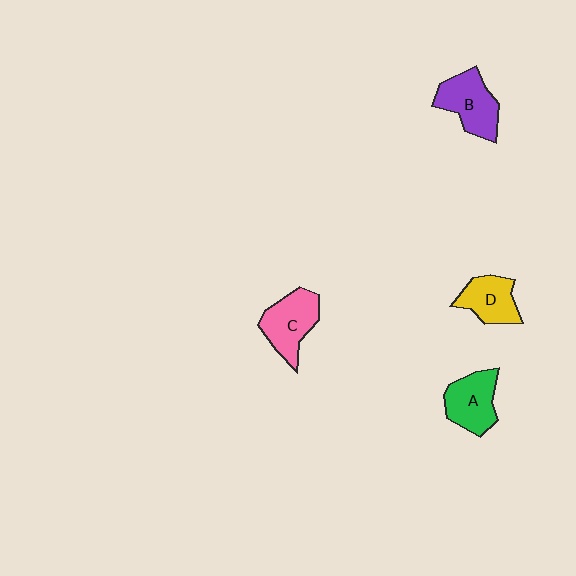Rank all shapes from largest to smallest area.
From largest to smallest: B (purple), C (pink), A (green), D (yellow).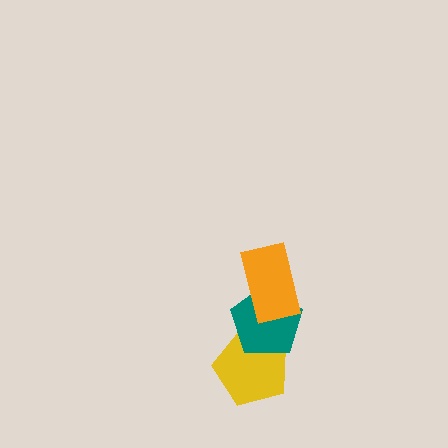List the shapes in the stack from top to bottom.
From top to bottom: the orange rectangle, the teal pentagon, the yellow pentagon.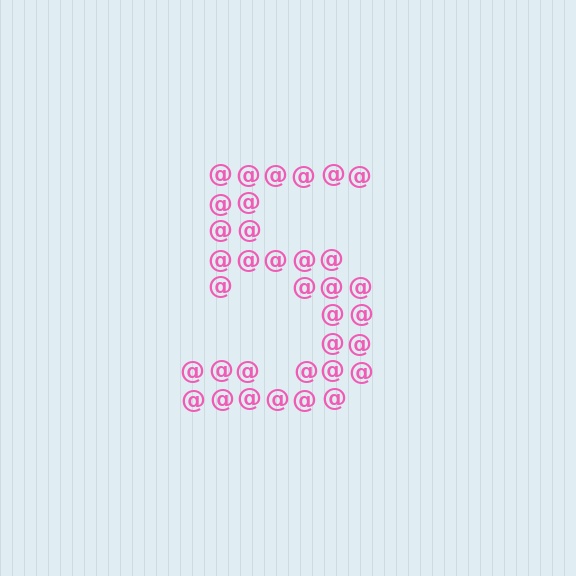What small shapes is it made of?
It is made of small at signs.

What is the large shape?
The large shape is the digit 5.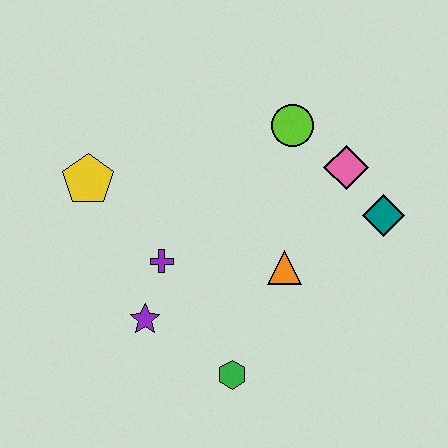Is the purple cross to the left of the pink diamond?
Yes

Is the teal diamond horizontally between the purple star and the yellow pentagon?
No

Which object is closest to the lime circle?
The pink diamond is closest to the lime circle.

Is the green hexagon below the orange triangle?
Yes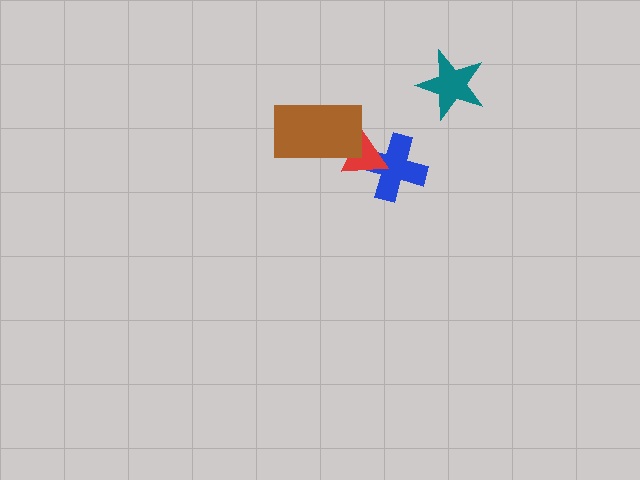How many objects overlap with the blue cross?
1 object overlaps with the blue cross.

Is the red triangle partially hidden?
Yes, it is partially covered by another shape.